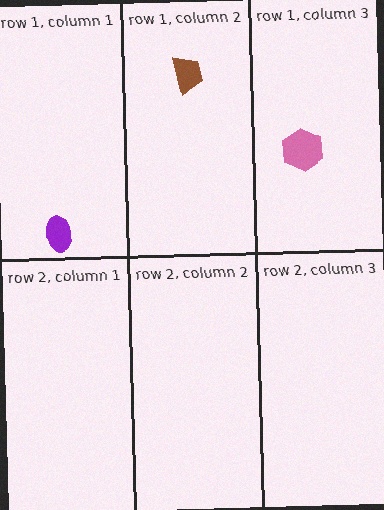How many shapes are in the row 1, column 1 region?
1.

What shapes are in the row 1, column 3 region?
The pink hexagon.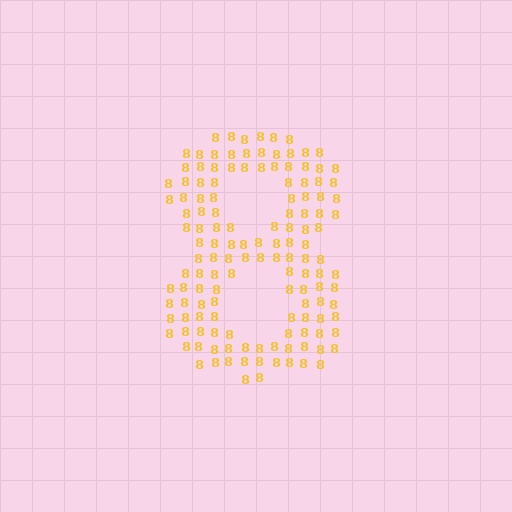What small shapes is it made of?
It is made of small digit 8's.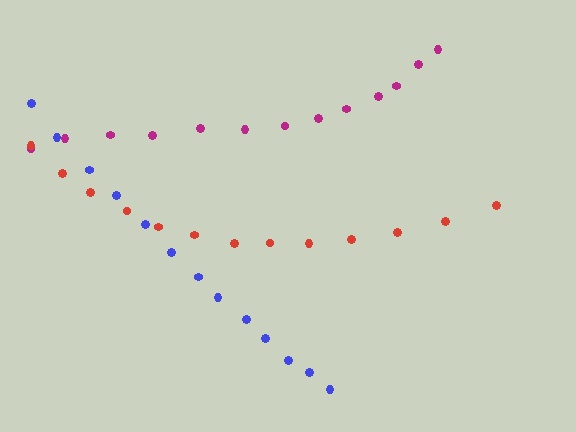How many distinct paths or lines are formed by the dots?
There are 3 distinct paths.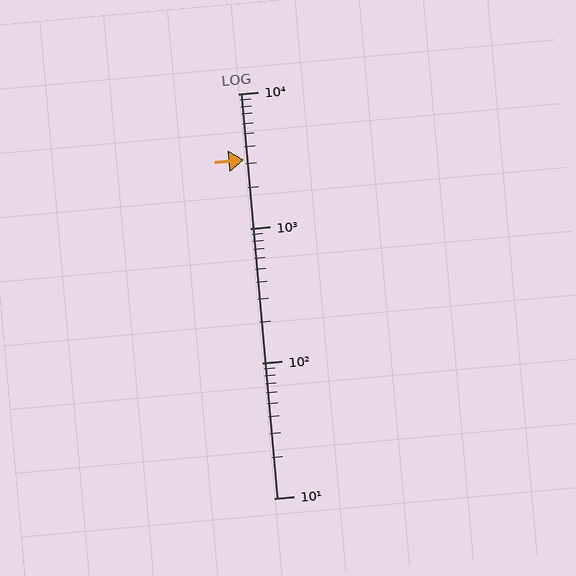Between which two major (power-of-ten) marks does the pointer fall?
The pointer is between 1000 and 10000.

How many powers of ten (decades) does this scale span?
The scale spans 3 decades, from 10 to 10000.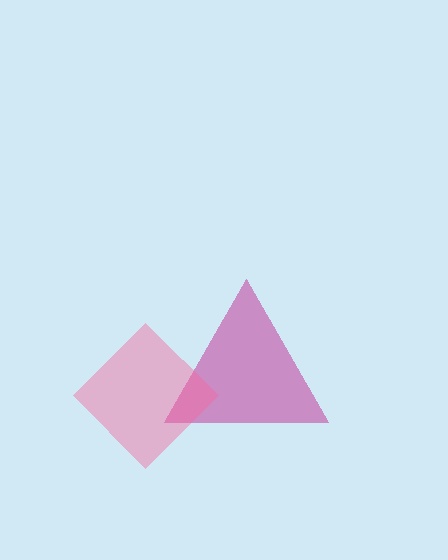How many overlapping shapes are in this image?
There are 2 overlapping shapes in the image.